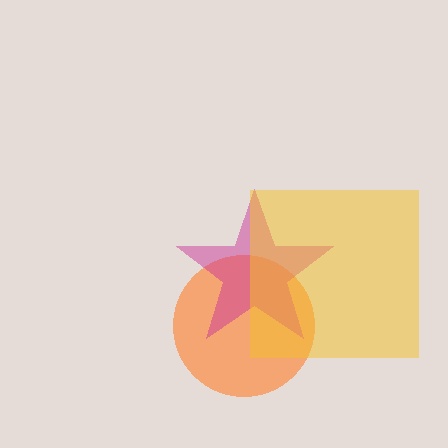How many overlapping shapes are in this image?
There are 3 overlapping shapes in the image.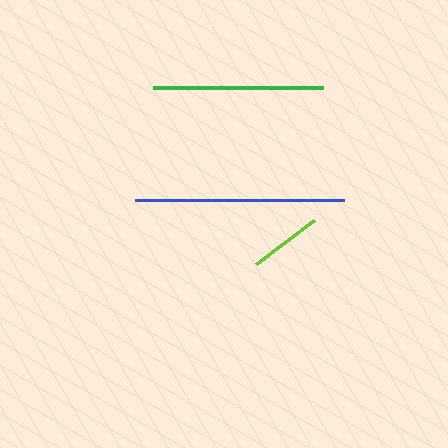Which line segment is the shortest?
The lime line is the shortest at approximately 73 pixels.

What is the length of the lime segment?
The lime segment is approximately 73 pixels long.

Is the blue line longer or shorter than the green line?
The blue line is longer than the green line.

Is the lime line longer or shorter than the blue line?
The blue line is longer than the lime line.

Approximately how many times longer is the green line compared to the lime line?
The green line is approximately 2.3 times the length of the lime line.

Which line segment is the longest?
The blue line is the longest at approximately 209 pixels.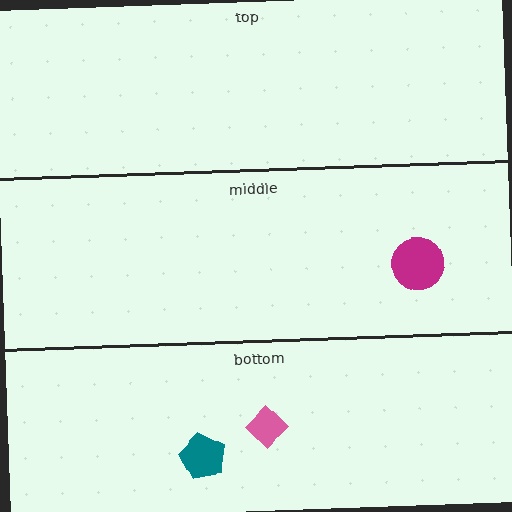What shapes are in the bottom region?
The pink diamond, the teal pentagon.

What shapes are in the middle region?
The magenta circle.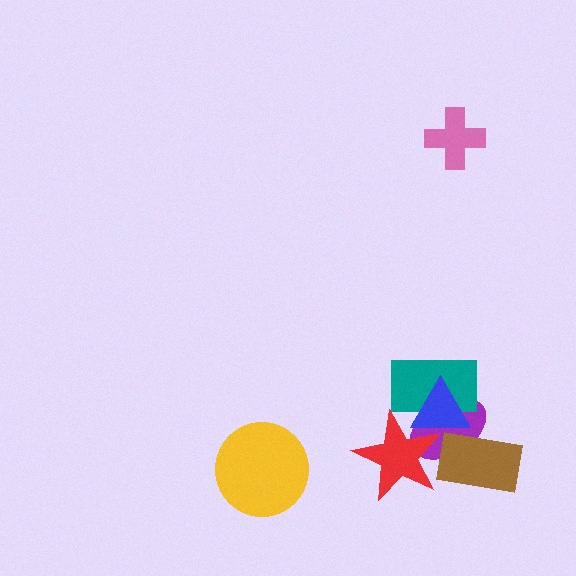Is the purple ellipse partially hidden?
Yes, it is partially covered by another shape.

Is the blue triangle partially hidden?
Yes, it is partially covered by another shape.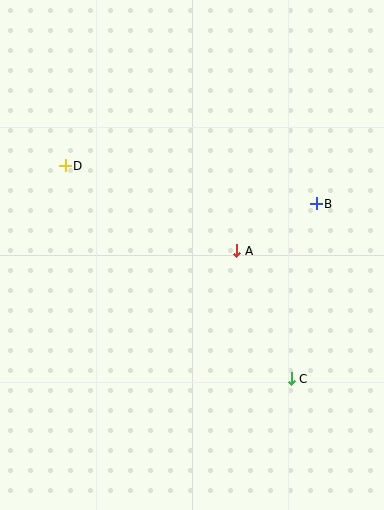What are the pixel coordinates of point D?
Point D is at (65, 166).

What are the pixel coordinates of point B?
Point B is at (316, 204).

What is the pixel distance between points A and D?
The distance between A and D is 191 pixels.